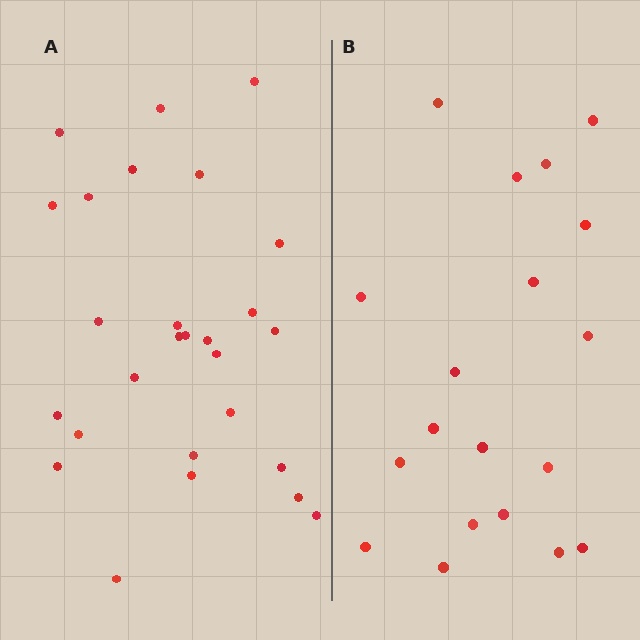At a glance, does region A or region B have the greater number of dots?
Region A (the left region) has more dots.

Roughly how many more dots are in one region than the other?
Region A has roughly 8 or so more dots than region B.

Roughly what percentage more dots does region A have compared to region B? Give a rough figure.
About 40% more.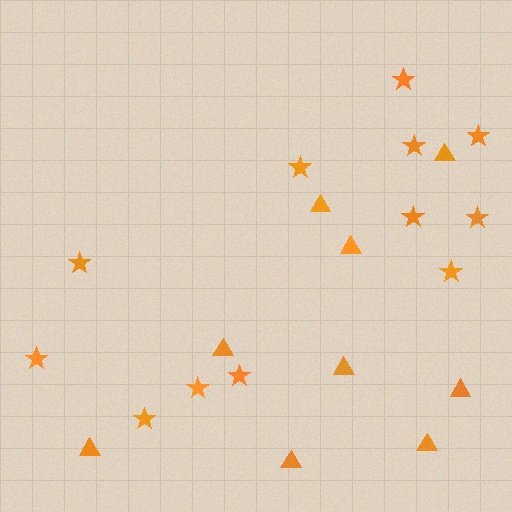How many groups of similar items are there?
There are 2 groups: one group of triangles (9) and one group of stars (12).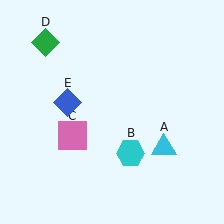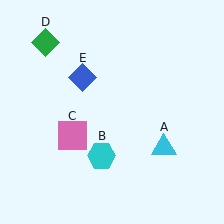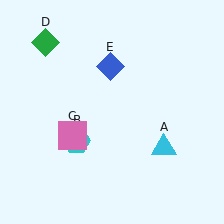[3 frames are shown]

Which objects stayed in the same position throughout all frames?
Cyan triangle (object A) and pink square (object C) and green diamond (object D) remained stationary.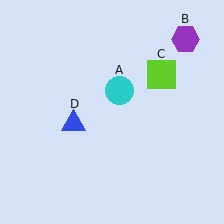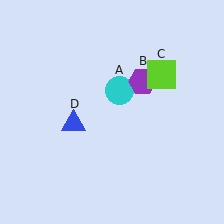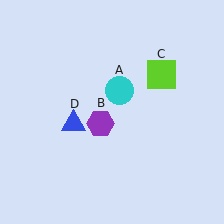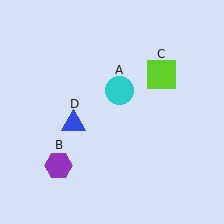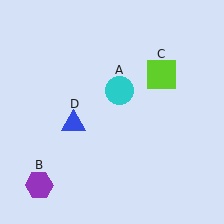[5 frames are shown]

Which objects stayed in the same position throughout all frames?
Cyan circle (object A) and lime square (object C) and blue triangle (object D) remained stationary.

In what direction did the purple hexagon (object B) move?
The purple hexagon (object B) moved down and to the left.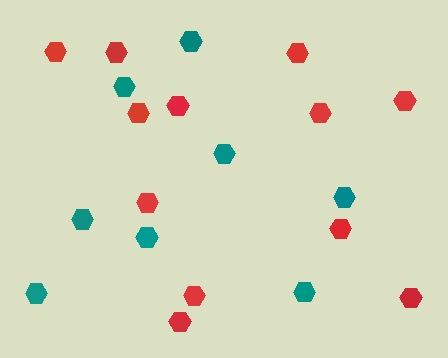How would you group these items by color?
There are 2 groups: one group of red hexagons (12) and one group of teal hexagons (8).